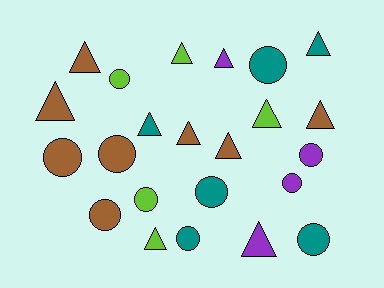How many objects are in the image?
There are 23 objects.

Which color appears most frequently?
Brown, with 8 objects.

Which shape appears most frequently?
Triangle, with 12 objects.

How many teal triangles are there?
There are 2 teal triangles.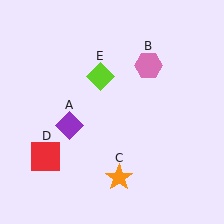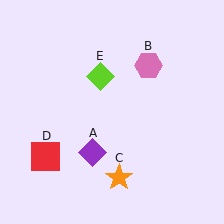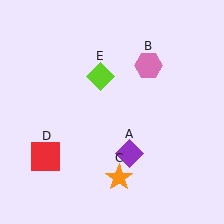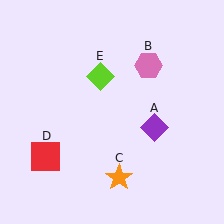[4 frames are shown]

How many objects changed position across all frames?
1 object changed position: purple diamond (object A).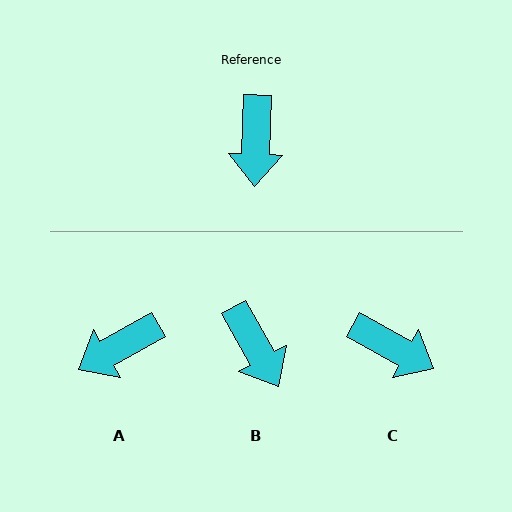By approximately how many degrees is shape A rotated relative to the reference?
Approximately 58 degrees clockwise.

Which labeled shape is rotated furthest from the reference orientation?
C, about 63 degrees away.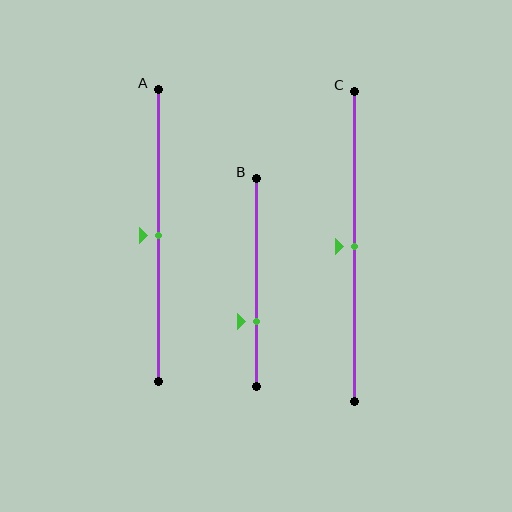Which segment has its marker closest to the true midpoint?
Segment A has its marker closest to the true midpoint.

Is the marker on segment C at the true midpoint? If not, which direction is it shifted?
Yes, the marker on segment C is at the true midpoint.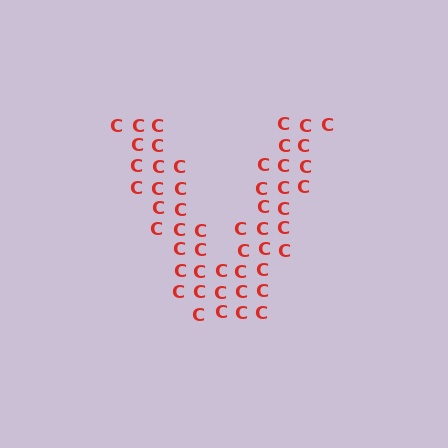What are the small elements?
The small elements are letter C's.